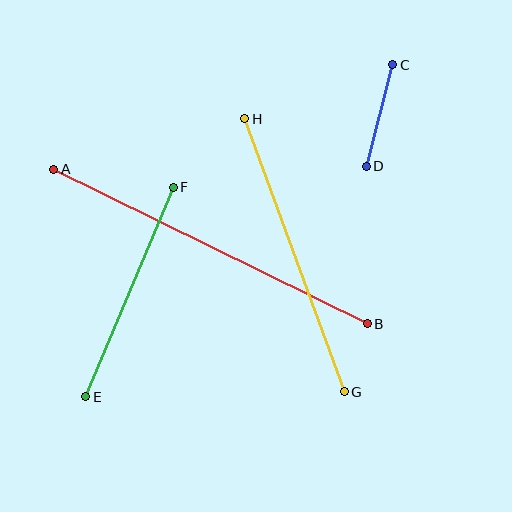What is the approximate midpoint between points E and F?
The midpoint is at approximately (129, 292) pixels.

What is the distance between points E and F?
The distance is approximately 227 pixels.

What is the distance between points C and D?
The distance is approximately 105 pixels.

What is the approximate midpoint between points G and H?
The midpoint is at approximately (294, 255) pixels.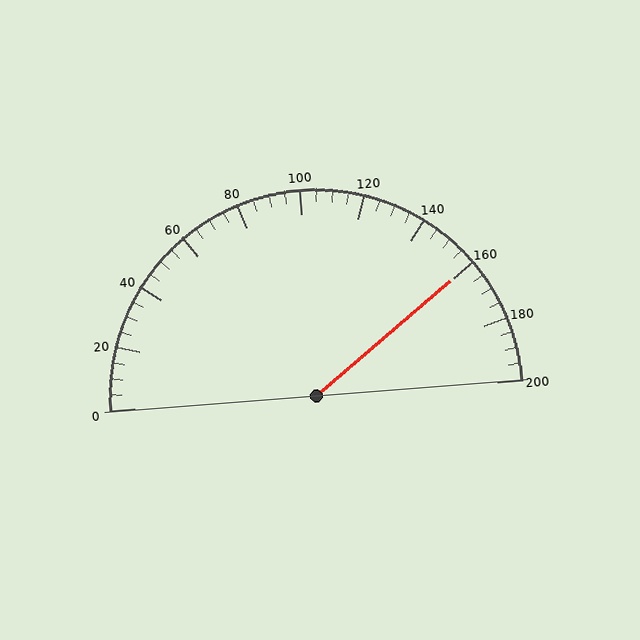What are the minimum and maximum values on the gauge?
The gauge ranges from 0 to 200.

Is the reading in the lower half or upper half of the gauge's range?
The reading is in the upper half of the range (0 to 200).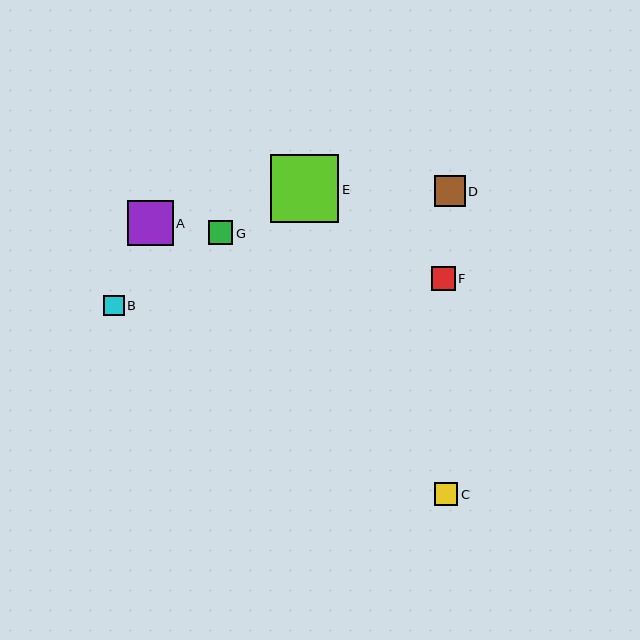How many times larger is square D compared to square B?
Square D is approximately 1.5 times the size of square B.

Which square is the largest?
Square E is the largest with a size of approximately 69 pixels.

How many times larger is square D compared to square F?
Square D is approximately 1.3 times the size of square F.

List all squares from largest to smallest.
From largest to smallest: E, A, D, G, F, C, B.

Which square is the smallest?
Square B is the smallest with a size of approximately 20 pixels.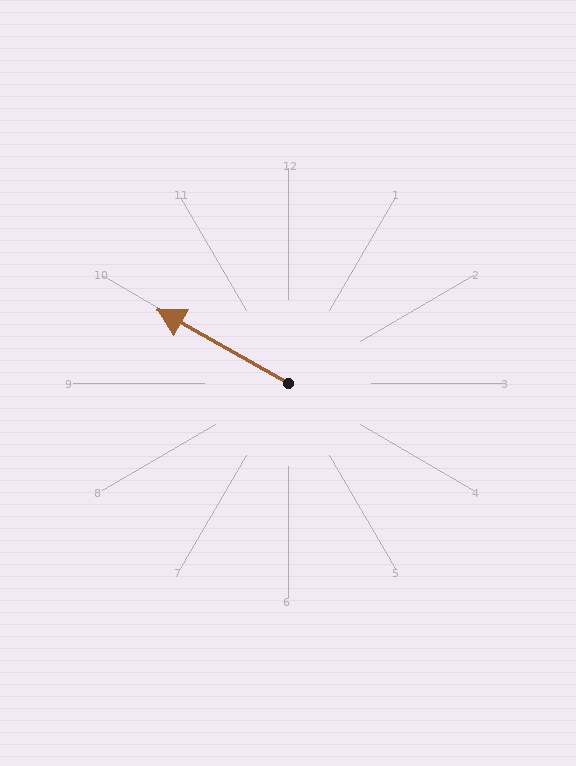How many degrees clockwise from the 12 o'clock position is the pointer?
Approximately 299 degrees.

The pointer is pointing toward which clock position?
Roughly 10 o'clock.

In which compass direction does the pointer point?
Northwest.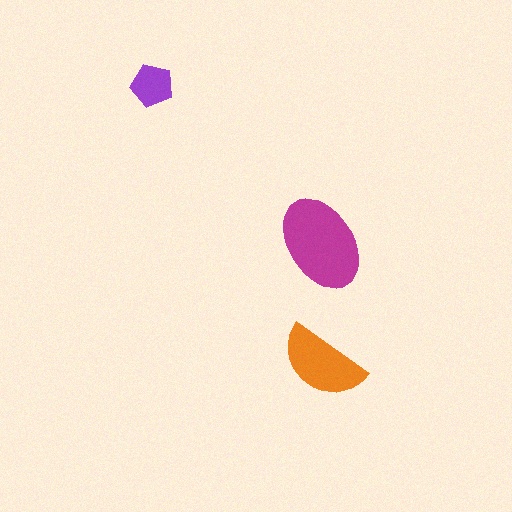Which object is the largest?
The magenta ellipse.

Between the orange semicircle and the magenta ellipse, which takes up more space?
The magenta ellipse.